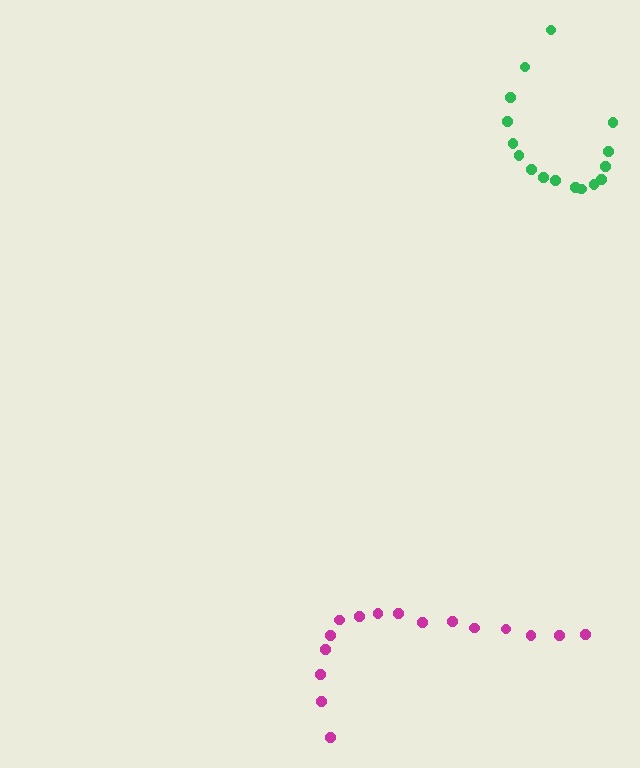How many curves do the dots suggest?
There are 2 distinct paths.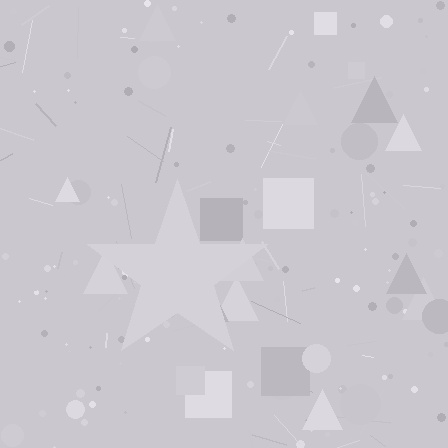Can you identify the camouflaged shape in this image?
The camouflaged shape is a star.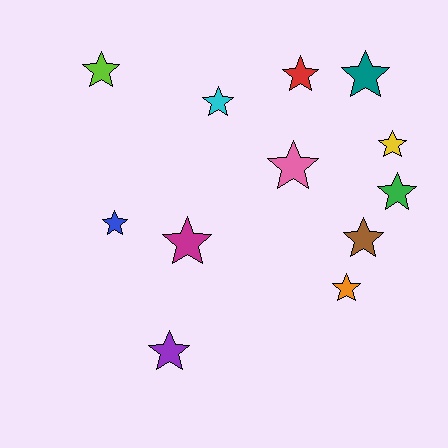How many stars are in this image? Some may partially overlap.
There are 12 stars.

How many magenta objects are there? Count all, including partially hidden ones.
There is 1 magenta object.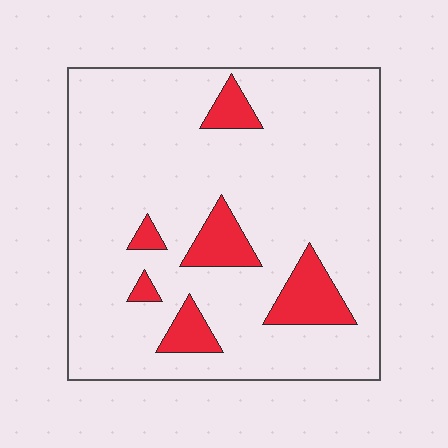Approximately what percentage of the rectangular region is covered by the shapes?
Approximately 15%.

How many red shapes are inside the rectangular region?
6.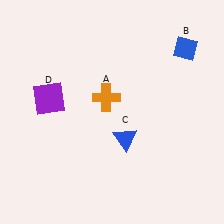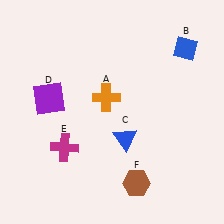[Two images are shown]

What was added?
A magenta cross (E), a brown hexagon (F) were added in Image 2.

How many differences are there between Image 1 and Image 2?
There are 2 differences between the two images.